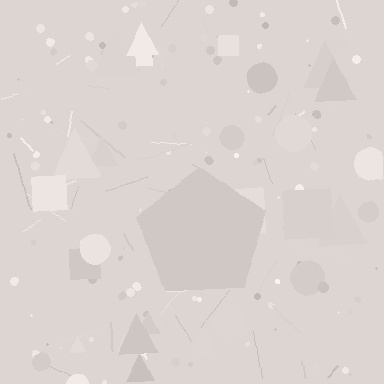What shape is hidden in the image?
A pentagon is hidden in the image.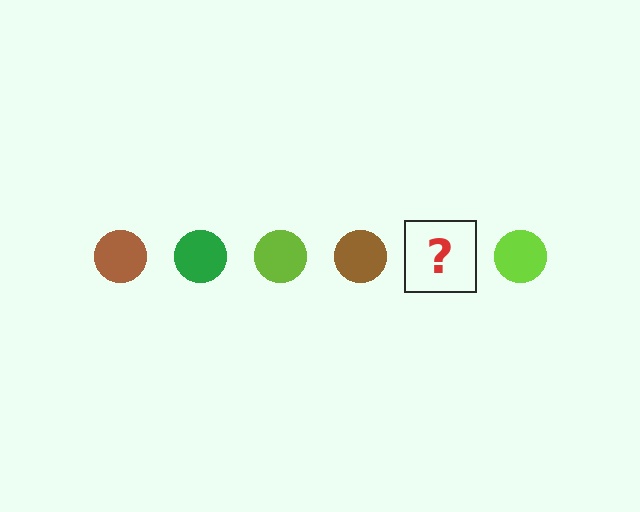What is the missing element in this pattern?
The missing element is a green circle.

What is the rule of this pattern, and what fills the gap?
The rule is that the pattern cycles through brown, green, lime circles. The gap should be filled with a green circle.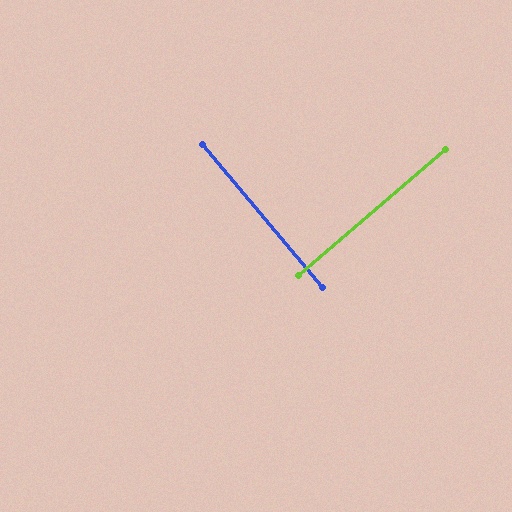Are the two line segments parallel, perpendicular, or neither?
Perpendicular — they meet at approximately 90°.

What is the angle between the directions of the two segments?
Approximately 90 degrees.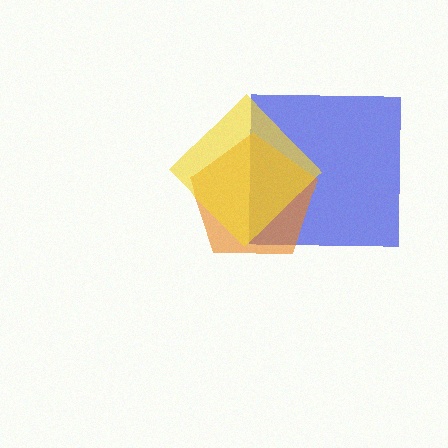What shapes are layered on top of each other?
The layered shapes are: a blue square, an orange pentagon, a yellow diamond.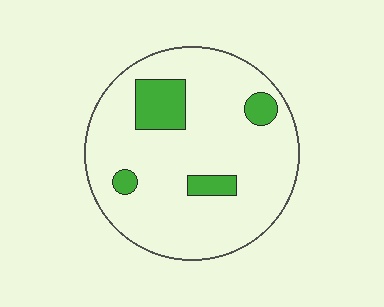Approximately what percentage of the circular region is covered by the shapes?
Approximately 15%.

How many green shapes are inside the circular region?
4.